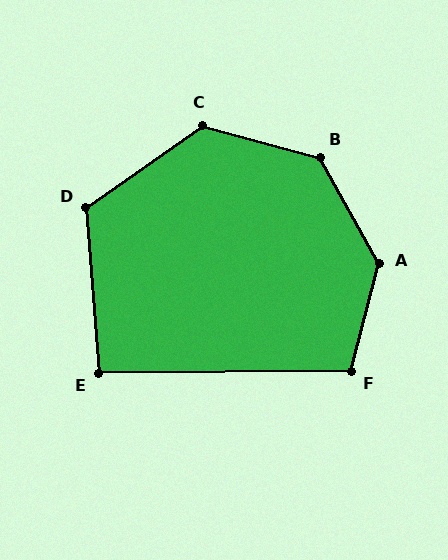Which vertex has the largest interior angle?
A, at approximately 136 degrees.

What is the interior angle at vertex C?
Approximately 130 degrees (obtuse).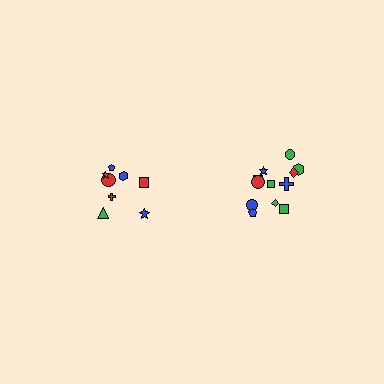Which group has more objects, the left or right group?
The right group.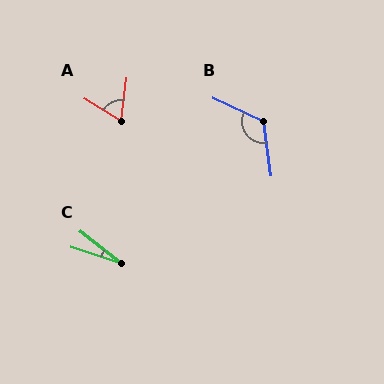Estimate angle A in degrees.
Approximately 66 degrees.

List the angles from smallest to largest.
C (20°), A (66°), B (123°).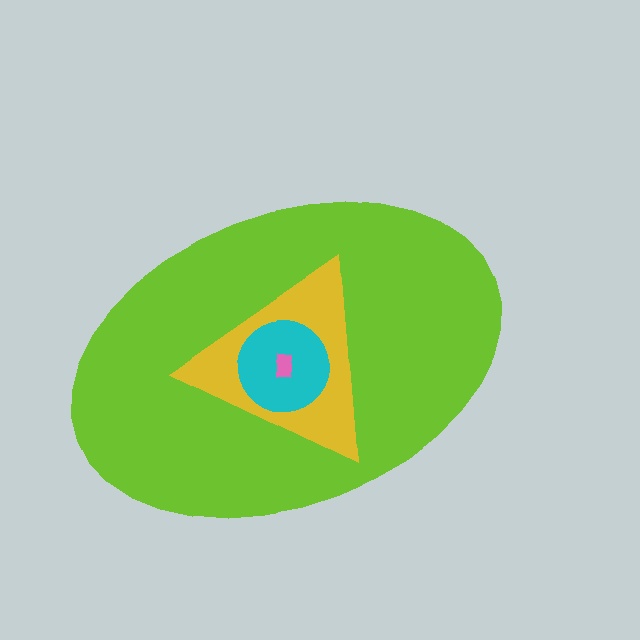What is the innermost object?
The pink rectangle.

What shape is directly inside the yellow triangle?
The cyan circle.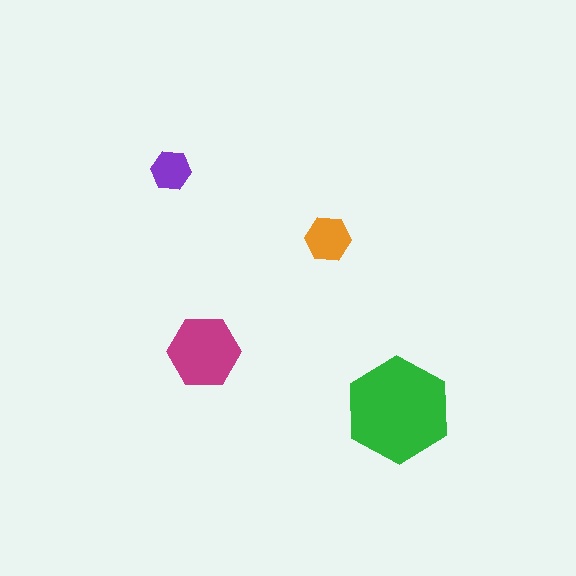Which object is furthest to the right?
The green hexagon is rightmost.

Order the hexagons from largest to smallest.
the green one, the magenta one, the orange one, the purple one.